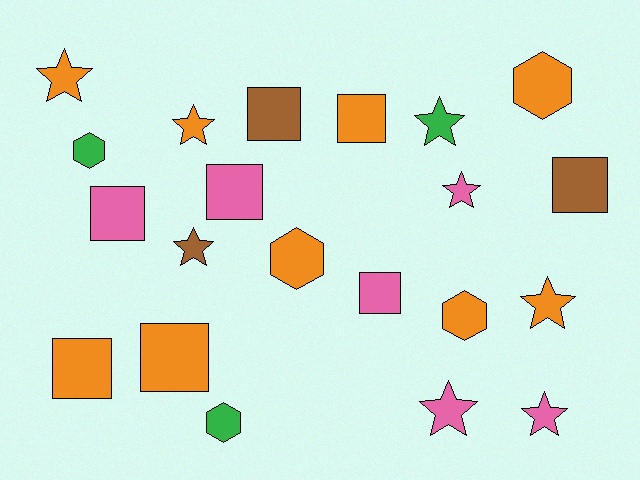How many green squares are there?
There are no green squares.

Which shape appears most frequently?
Square, with 8 objects.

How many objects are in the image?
There are 21 objects.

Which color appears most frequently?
Orange, with 9 objects.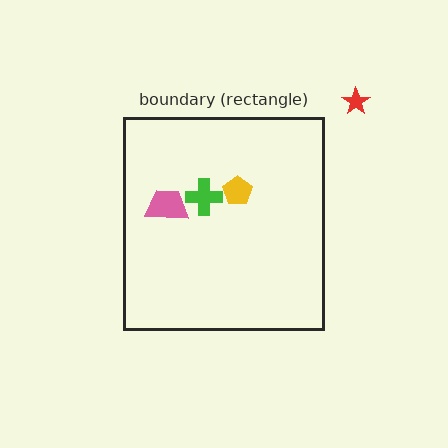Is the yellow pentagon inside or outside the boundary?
Inside.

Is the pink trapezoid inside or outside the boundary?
Inside.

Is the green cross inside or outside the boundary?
Inside.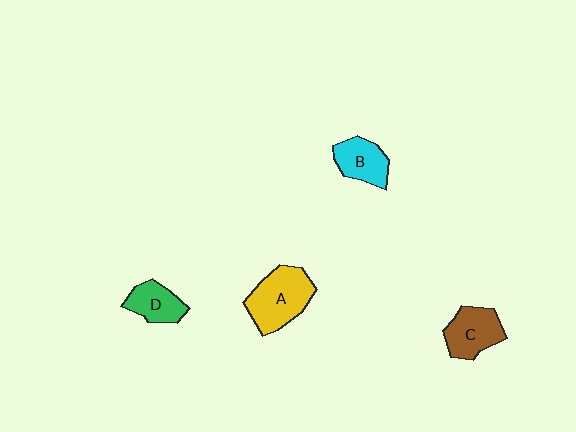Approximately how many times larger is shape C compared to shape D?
Approximately 1.3 times.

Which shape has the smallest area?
Shape D (green).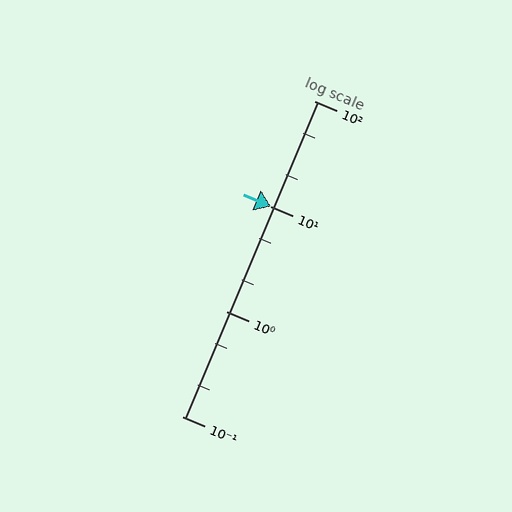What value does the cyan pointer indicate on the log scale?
The pointer indicates approximately 10.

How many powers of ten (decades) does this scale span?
The scale spans 3 decades, from 0.1 to 100.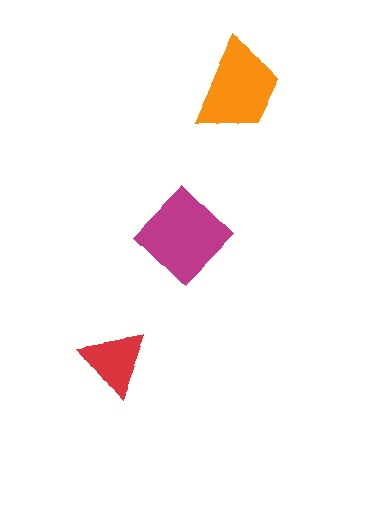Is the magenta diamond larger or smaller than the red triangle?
Larger.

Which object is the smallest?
The red triangle.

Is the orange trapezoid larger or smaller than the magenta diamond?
Smaller.